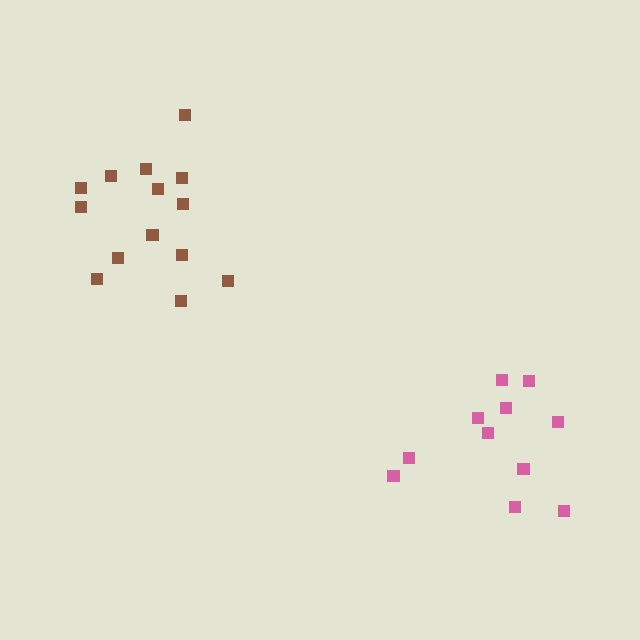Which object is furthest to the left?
The brown cluster is leftmost.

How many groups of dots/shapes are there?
There are 2 groups.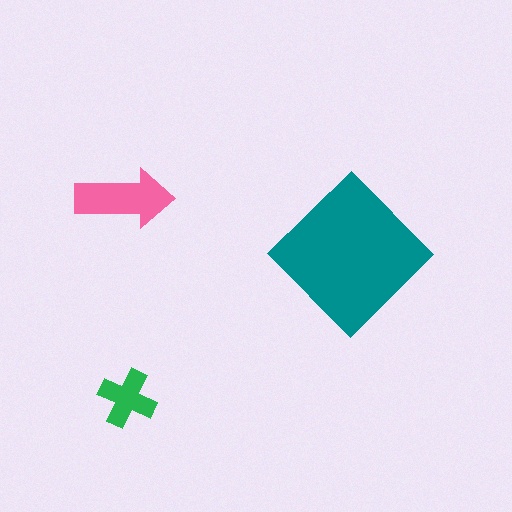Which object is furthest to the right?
The teal diamond is rightmost.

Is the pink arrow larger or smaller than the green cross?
Larger.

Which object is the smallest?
The green cross.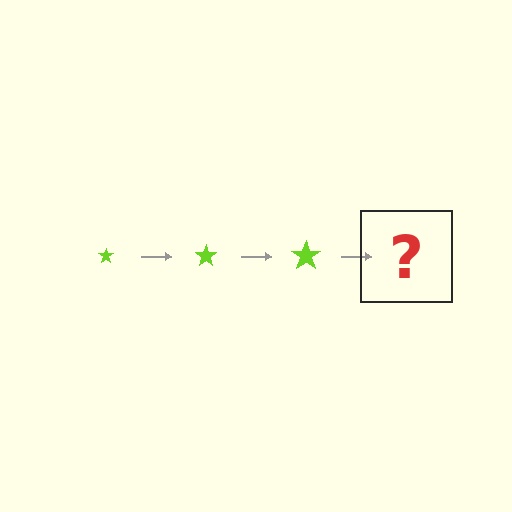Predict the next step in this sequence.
The next step is a lime star, larger than the previous one.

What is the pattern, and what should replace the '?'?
The pattern is that the star gets progressively larger each step. The '?' should be a lime star, larger than the previous one.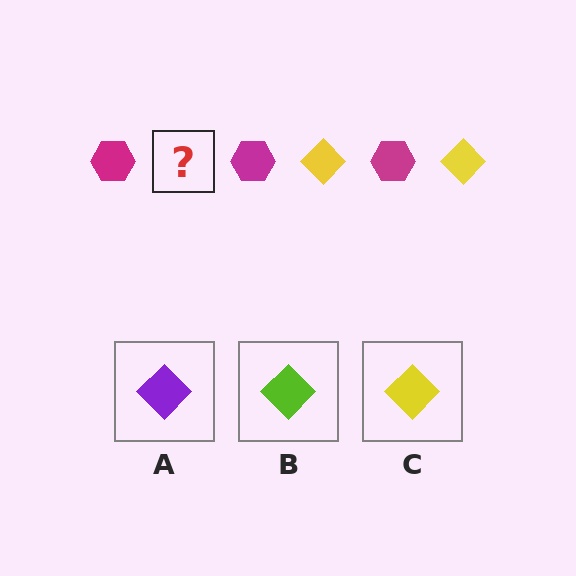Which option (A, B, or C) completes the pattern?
C.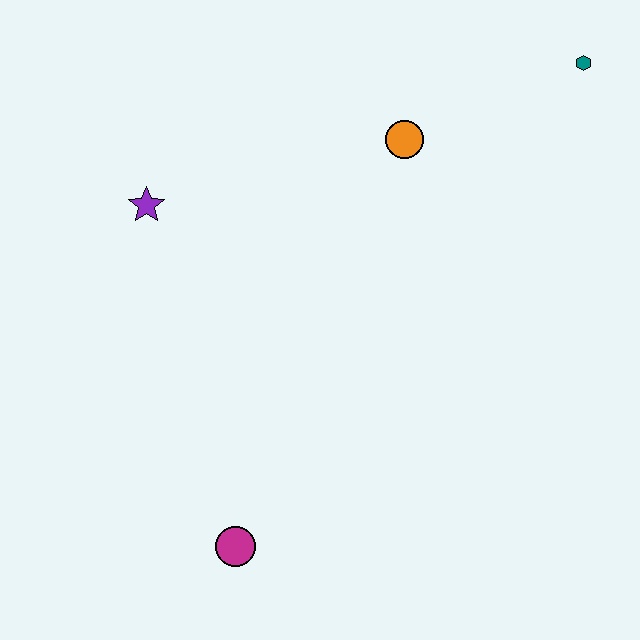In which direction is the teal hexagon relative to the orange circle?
The teal hexagon is to the right of the orange circle.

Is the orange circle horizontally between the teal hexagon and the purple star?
Yes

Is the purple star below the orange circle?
Yes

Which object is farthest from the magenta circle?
The teal hexagon is farthest from the magenta circle.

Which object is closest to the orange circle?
The teal hexagon is closest to the orange circle.